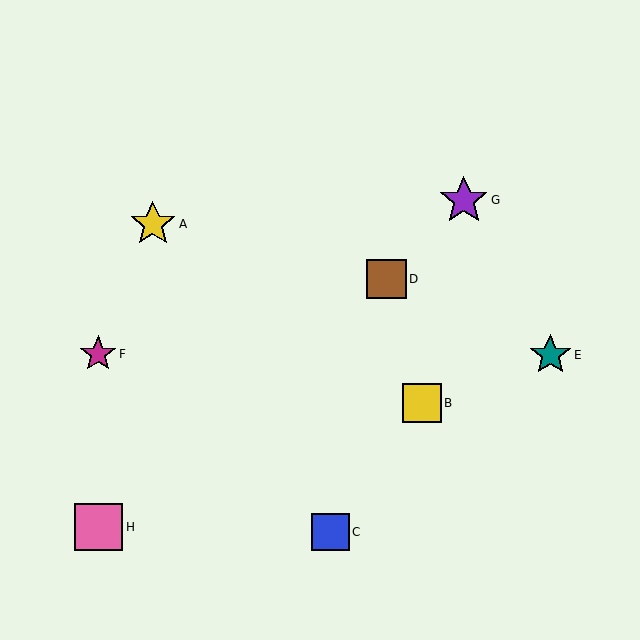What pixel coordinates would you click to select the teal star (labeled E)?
Click at (550, 355) to select the teal star E.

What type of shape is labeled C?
Shape C is a blue square.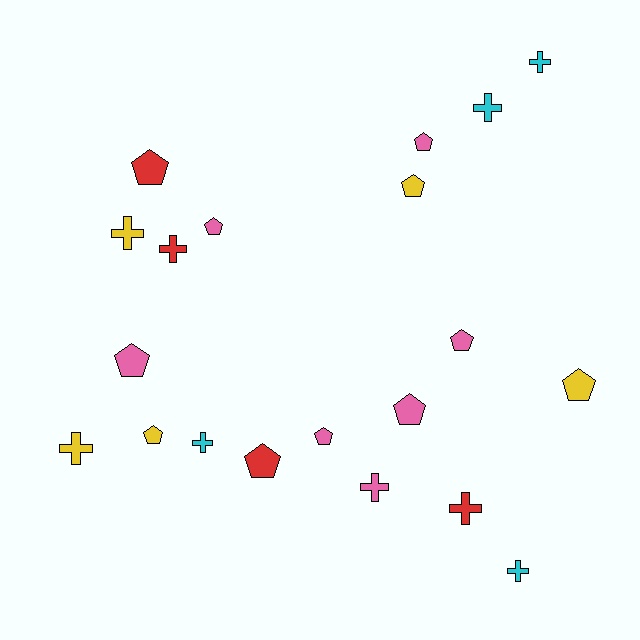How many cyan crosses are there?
There are 4 cyan crosses.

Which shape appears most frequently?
Pentagon, with 11 objects.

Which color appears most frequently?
Pink, with 7 objects.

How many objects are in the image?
There are 20 objects.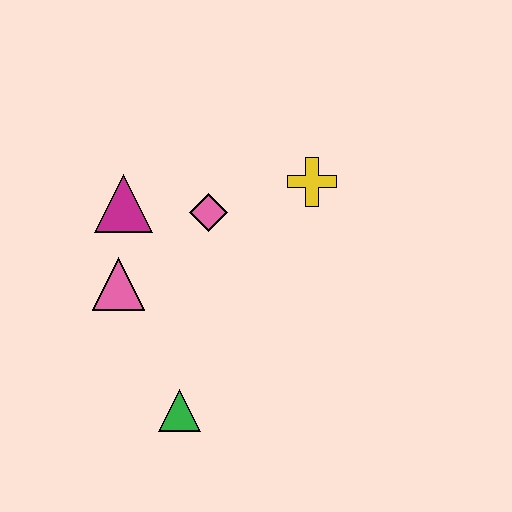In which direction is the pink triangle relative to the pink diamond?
The pink triangle is to the left of the pink diamond.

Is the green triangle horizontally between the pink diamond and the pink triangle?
Yes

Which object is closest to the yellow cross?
The pink diamond is closest to the yellow cross.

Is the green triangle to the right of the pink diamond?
No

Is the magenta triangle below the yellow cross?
Yes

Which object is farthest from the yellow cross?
The green triangle is farthest from the yellow cross.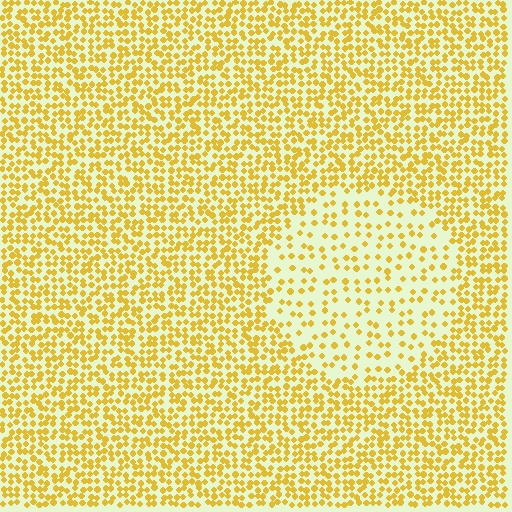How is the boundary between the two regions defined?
The boundary is defined by a change in element density (approximately 2.3x ratio). All elements are the same color, size, and shape.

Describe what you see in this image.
The image contains small yellow elements arranged at two different densities. A circle-shaped region is visible where the elements are less densely packed than the surrounding area.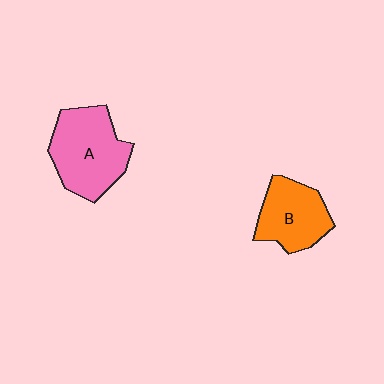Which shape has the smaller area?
Shape B (orange).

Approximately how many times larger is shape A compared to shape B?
Approximately 1.3 times.